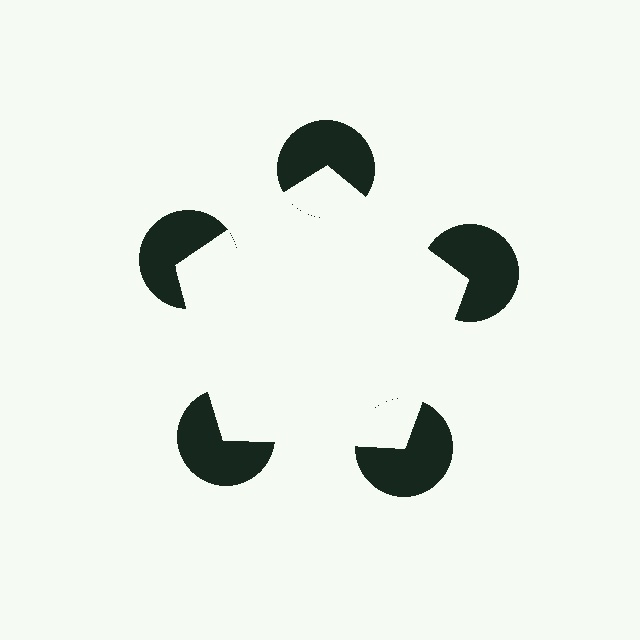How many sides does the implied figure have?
5 sides.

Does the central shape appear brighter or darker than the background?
It typically appears slightly brighter than the background, even though no actual brightness change is drawn.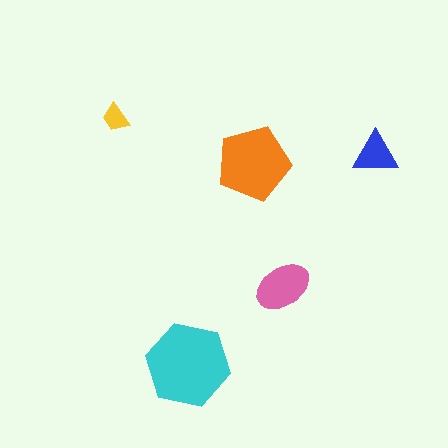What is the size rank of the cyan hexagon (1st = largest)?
1st.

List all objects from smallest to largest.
The yellow trapezoid, the blue triangle, the pink ellipse, the orange pentagon, the cyan hexagon.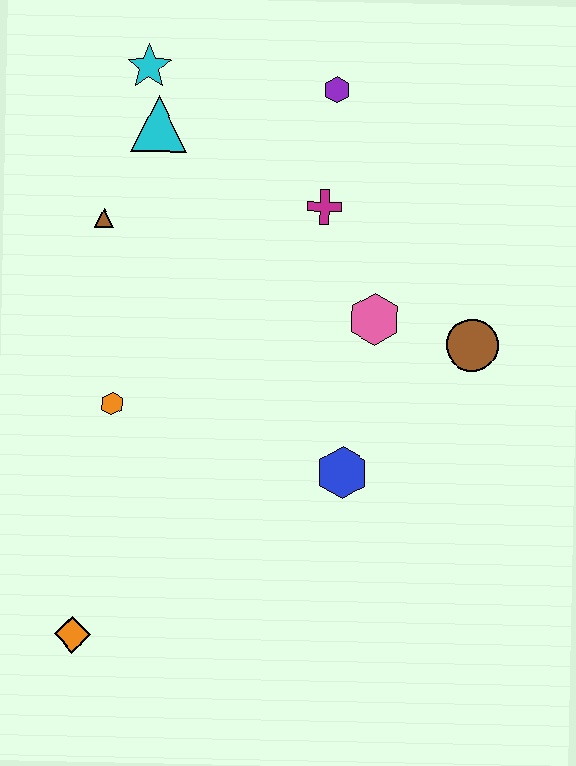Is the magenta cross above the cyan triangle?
No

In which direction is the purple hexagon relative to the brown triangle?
The purple hexagon is to the right of the brown triangle.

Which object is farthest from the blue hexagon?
The cyan star is farthest from the blue hexagon.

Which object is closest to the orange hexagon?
The brown triangle is closest to the orange hexagon.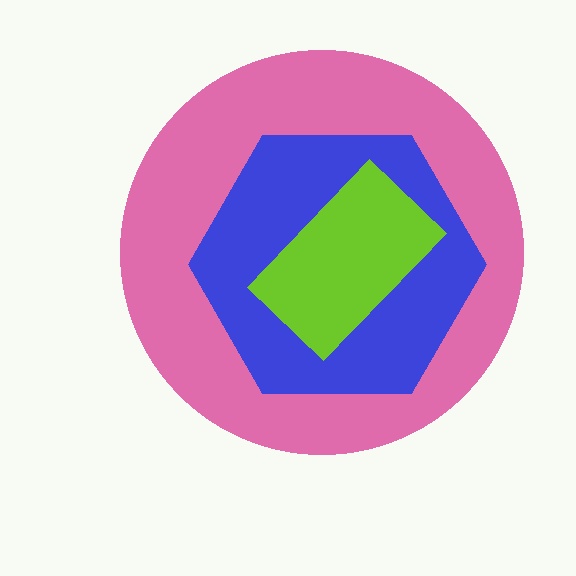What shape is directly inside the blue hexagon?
The lime rectangle.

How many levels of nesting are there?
3.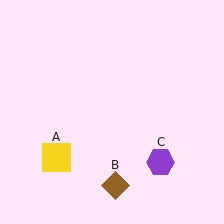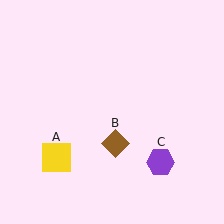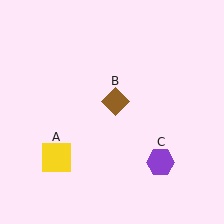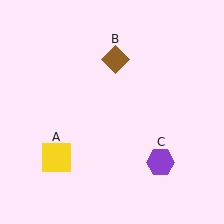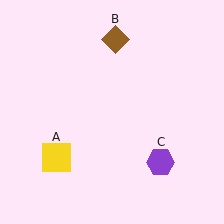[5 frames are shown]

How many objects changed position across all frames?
1 object changed position: brown diamond (object B).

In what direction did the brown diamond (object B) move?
The brown diamond (object B) moved up.